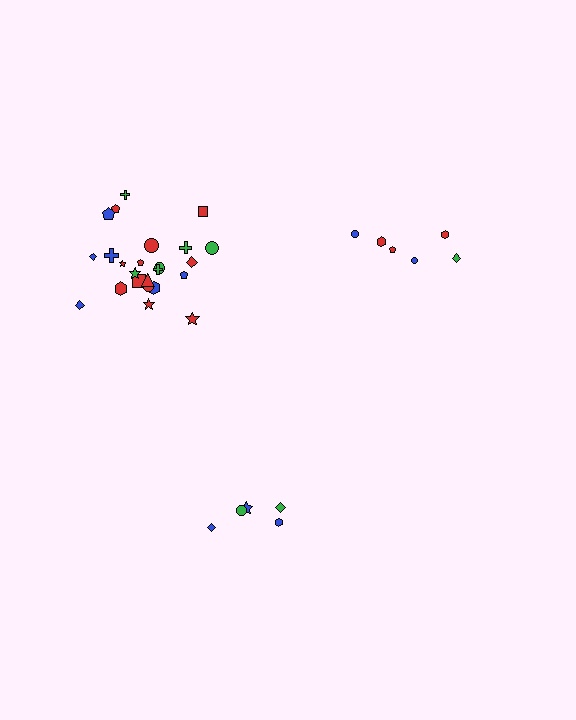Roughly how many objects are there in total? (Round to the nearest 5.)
Roughly 35 objects in total.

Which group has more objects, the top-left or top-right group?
The top-left group.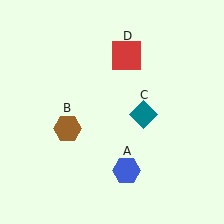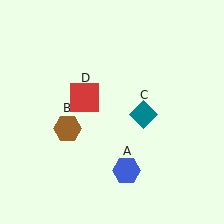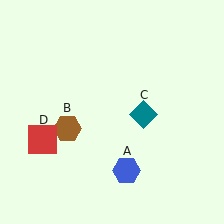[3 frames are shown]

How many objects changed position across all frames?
1 object changed position: red square (object D).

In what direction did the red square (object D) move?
The red square (object D) moved down and to the left.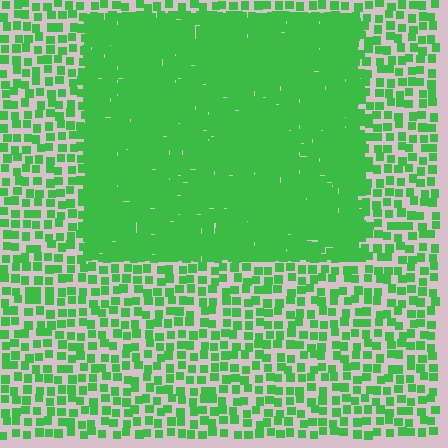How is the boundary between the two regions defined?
The boundary is defined by a change in element density (approximately 2.8x ratio). All elements are the same color, size, and shape.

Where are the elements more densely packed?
The elements are more densely packed inside the rectangle boundary.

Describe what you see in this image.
The image contains small green elements arranged at two different densities. A rectangle-shaped region is visible where the elements are more densely packed than the surrounding area.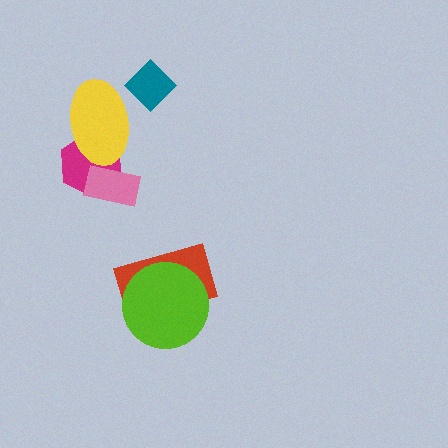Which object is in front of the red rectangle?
The lime circle is in front of the red rectangle.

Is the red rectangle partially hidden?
Yes, it is partially covered by another shape.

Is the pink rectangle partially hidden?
No, no other shape covers it.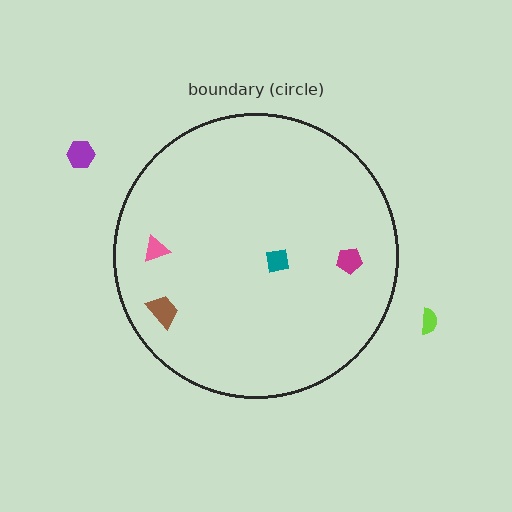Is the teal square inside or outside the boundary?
Inside.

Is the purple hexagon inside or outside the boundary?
Outside.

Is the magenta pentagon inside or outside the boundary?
Inside.